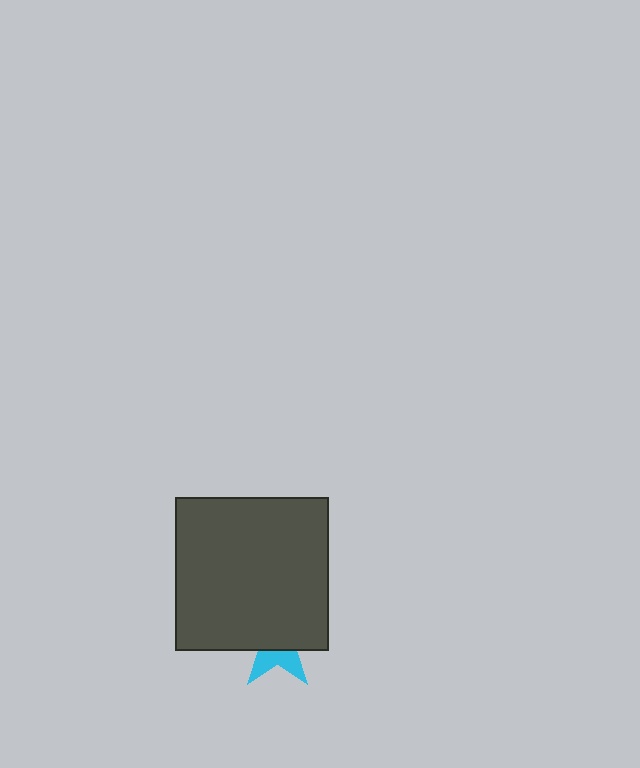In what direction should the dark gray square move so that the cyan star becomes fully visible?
The dark gray square should move up. That is the shortest direction to clear the overlap and leave the cyan star fully visible.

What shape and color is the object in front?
The object in front is a dark gray square.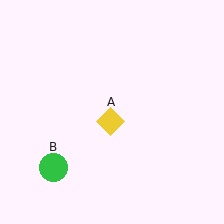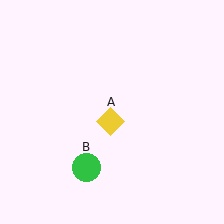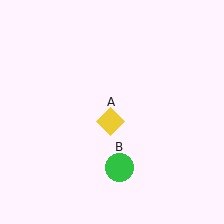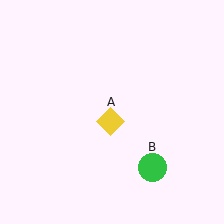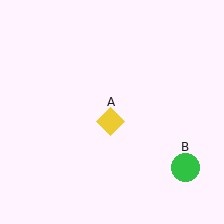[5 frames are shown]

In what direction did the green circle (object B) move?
The green circle (object B) moved right.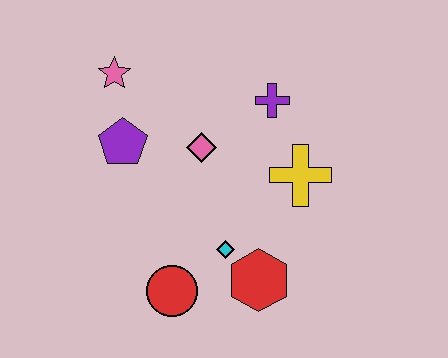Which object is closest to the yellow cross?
The purple cross is closest to the yellow cross.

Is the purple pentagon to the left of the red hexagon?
Yes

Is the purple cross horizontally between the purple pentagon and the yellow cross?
Yes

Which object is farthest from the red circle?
The pink star is farthest from the red circle.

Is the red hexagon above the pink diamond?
No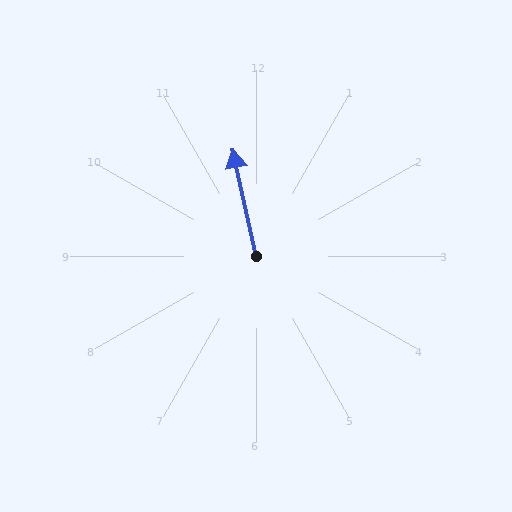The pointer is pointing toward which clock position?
Roughly 12 o'clock.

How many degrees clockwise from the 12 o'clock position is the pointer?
Approximately 348 degrees.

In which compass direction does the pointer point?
North.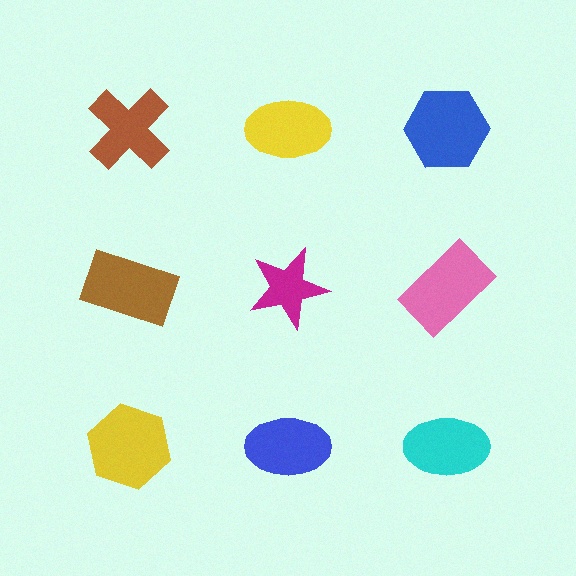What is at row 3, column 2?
A blue ellipse.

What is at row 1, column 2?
A yellow ellipse.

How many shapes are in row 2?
3 shapes.